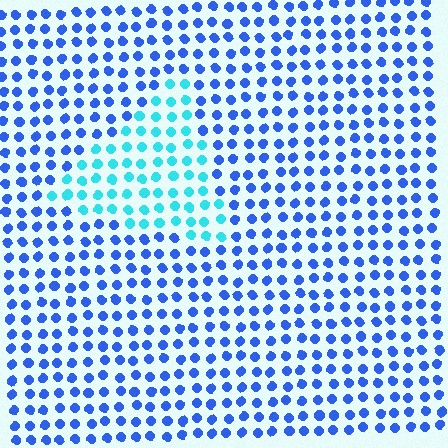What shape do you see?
I see a triangle.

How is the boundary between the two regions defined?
The boundary is defined purely by a slight shift in hue (about 42 degrees). Spacing, size, and orientation are identical on both sides.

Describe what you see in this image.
The image is filled with small blue elements in a uniform arrangement. A triangle-shaped region is visible where the elements are tinted to a slightly different hue, forming a subtle color boundary.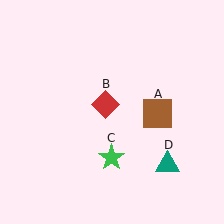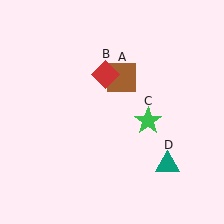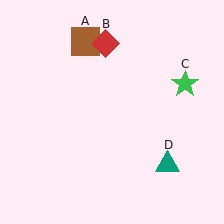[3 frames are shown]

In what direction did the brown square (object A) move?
The brown square (object A) moved up and to the left.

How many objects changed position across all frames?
3 objects changed position: brown square (object A), red diamond (object B), green star (object C).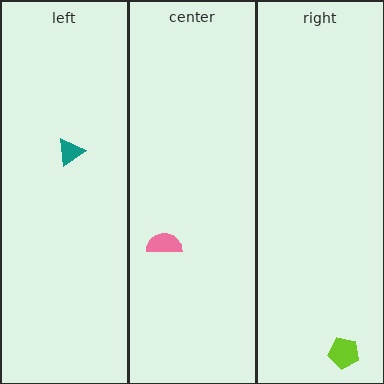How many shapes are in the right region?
1.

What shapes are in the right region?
The lime pentagon.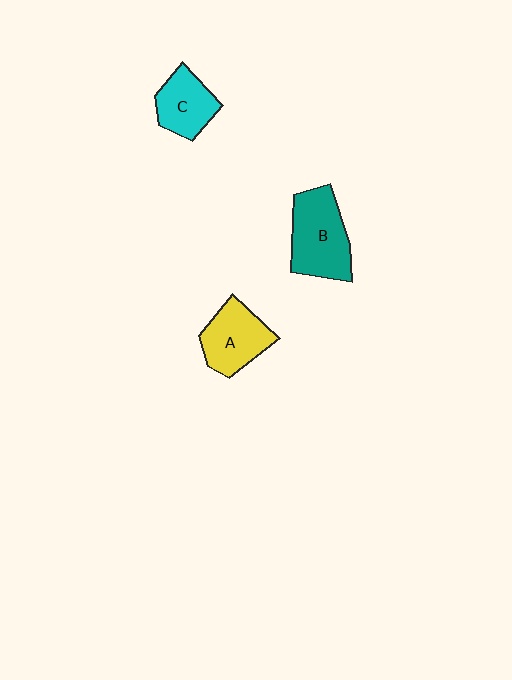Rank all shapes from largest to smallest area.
From largest to smallest: B (teal), A (yellow), C (cyan).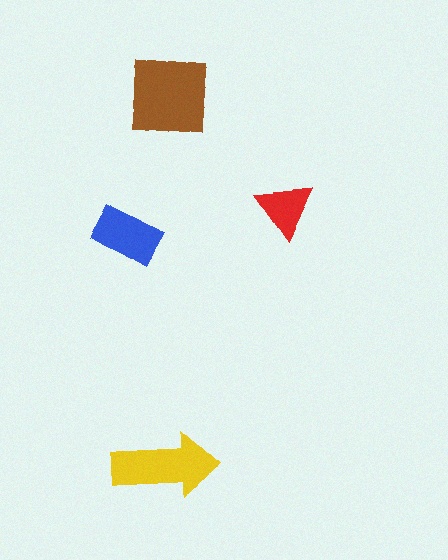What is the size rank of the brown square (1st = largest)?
1st.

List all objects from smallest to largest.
The red triangle, the blue rectangle, the yellow arrow, the brown square.